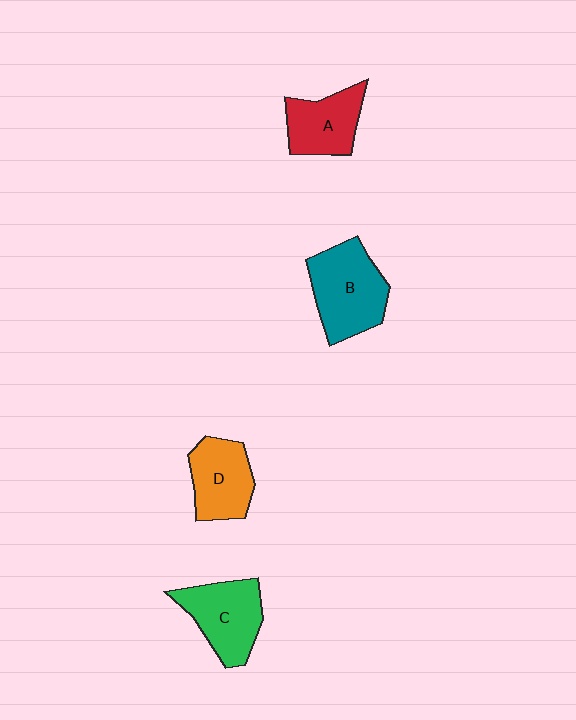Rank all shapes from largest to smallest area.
From largest to smallest: B (teal), C (green), D (orange), A (red).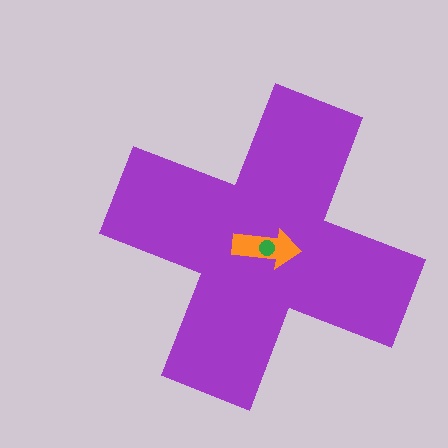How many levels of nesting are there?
3.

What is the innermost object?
The green circle.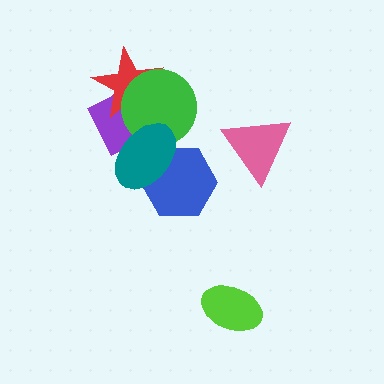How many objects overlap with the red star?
2 objects overlap with the red star.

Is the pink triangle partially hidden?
No, no other shape covers it.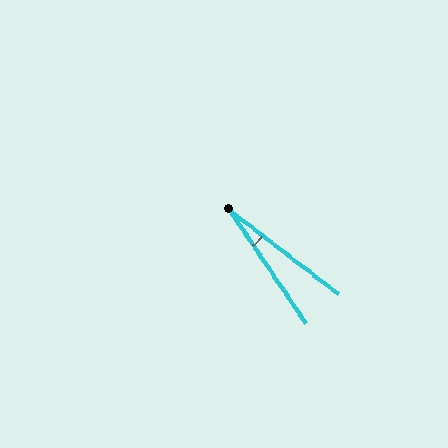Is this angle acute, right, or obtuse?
It is acute.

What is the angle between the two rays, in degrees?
Approximately 19 degrees.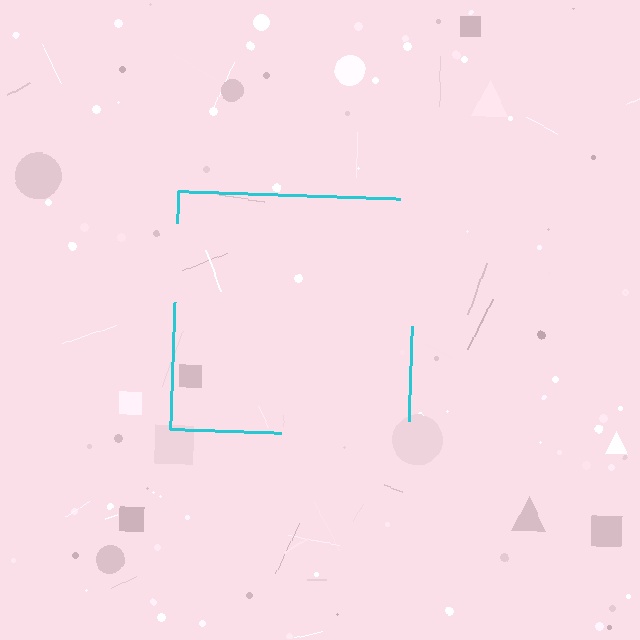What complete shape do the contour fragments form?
The contour fragments form a square.